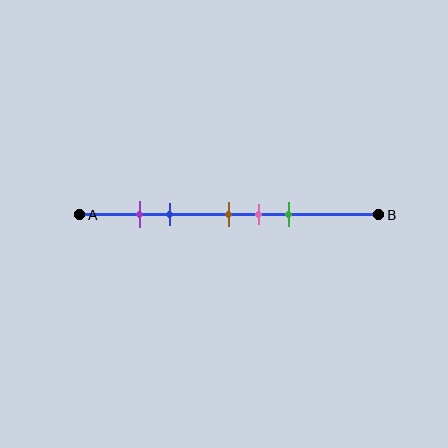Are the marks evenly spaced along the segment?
No, the marks are not evenly spaced.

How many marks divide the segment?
There are 5 marks dividing the segment.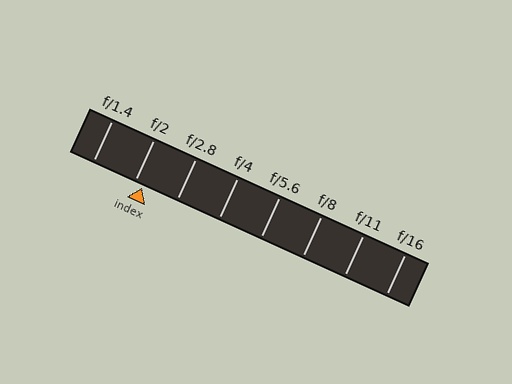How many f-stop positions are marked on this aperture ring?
There are 8 f-stop positions marked.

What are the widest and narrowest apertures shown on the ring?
The widest aperture shown is f/1.4 and the narrowest is f/16.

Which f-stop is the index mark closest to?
The index mark is closest to f/2.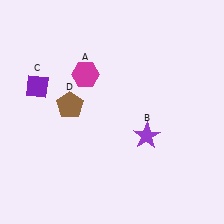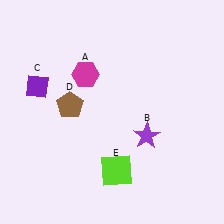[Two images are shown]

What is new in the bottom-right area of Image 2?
A lime square (E) was added in the bottom-right area of Image 2.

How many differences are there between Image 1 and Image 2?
There is 1 difference between the two images.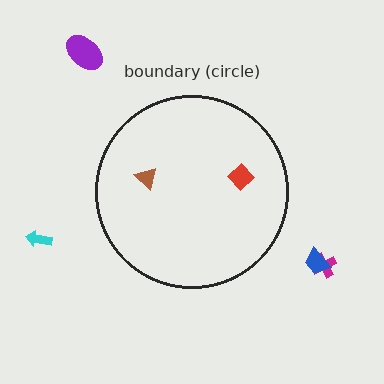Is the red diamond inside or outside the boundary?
Inside.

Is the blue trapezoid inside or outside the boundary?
Outside.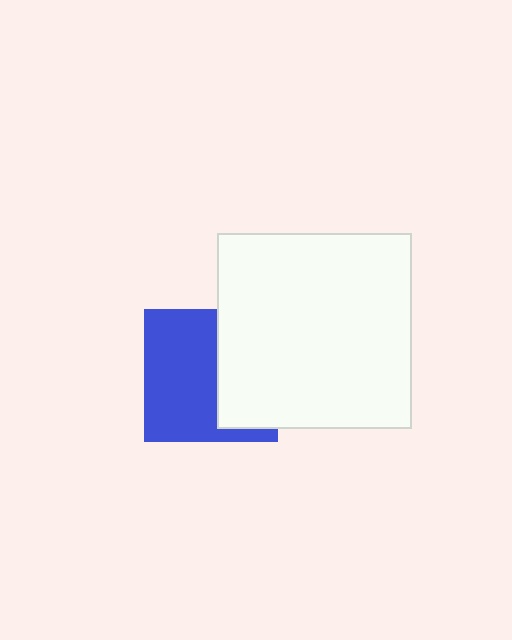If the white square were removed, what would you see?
You would see the complete blue square.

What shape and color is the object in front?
The object in front is a white square.